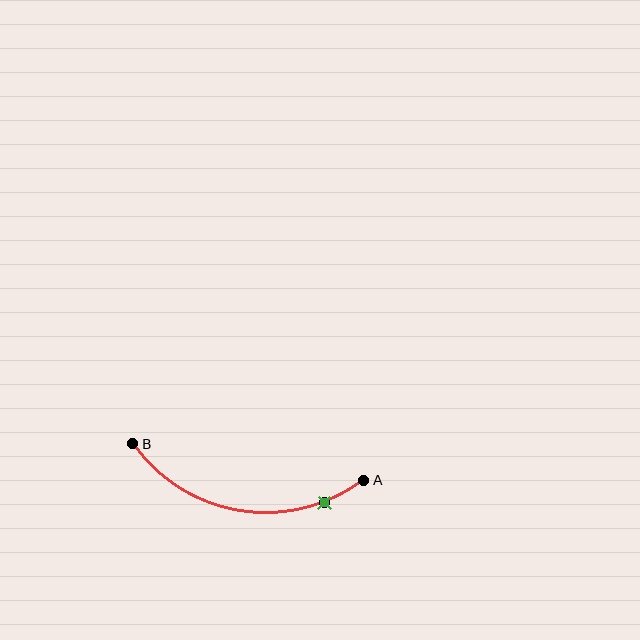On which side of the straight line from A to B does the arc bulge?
The arc bulges below the straight line connecting A and B.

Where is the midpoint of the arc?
The arc midpoint is the point on the curve farthest from the straight line joining A and B. It sits below that line.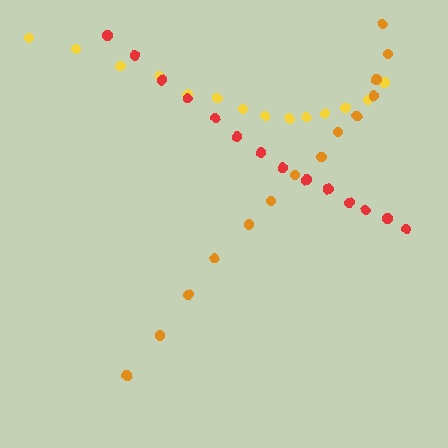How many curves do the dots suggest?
There are 3 distinct paths.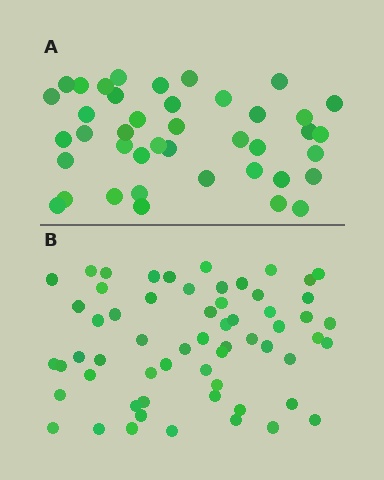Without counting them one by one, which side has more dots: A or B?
Region B (the bottom region) has more dots.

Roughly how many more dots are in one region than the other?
Region B has approximately 20 more dots than region A.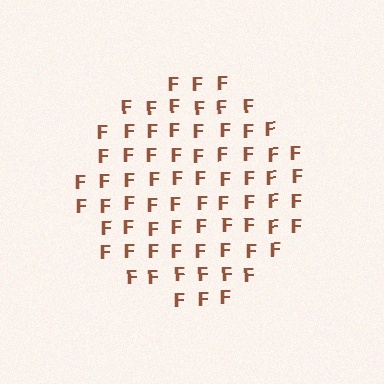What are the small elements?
The small elements are letter F's.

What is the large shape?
The large shape is a circle.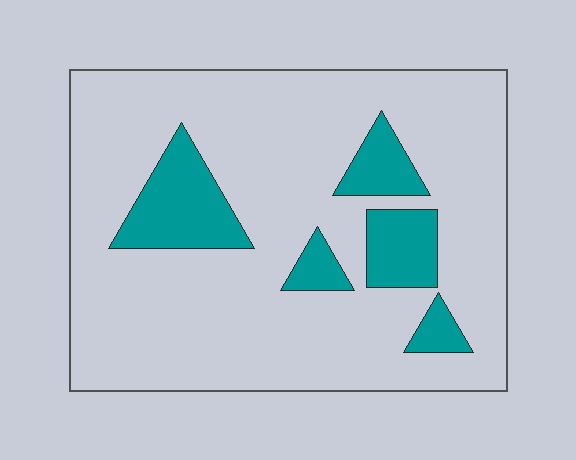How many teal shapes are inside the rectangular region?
5.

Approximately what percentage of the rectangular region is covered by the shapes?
Approximately 15%.